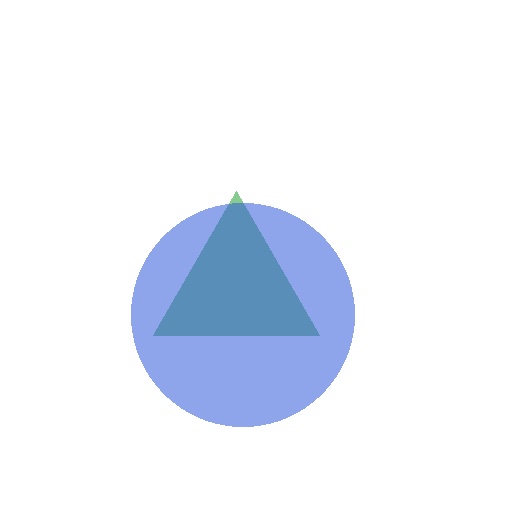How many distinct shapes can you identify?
There are 2 distinct shapes: a green triangle, a blue circle.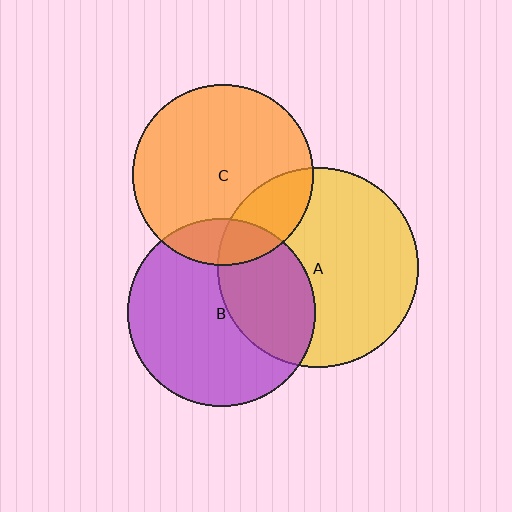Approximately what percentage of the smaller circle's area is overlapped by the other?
Approximately 20%.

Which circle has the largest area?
Circle A (yellow).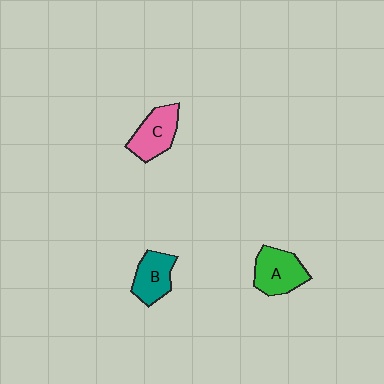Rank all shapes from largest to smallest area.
From largest to smallest: A (green), C (pink), B (teal).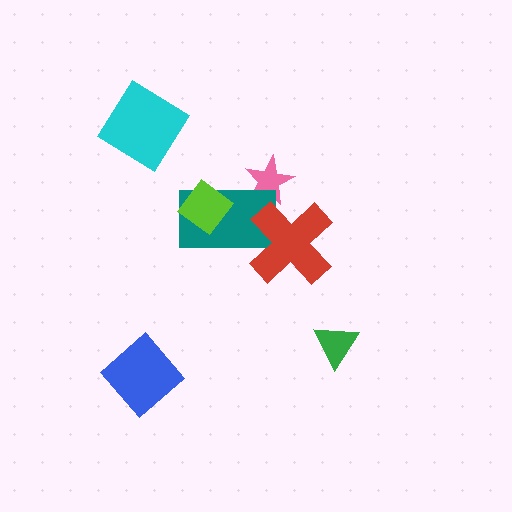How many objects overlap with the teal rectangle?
3 objects overlap with the teal rectangle.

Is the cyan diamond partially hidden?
No, no other shape covers it.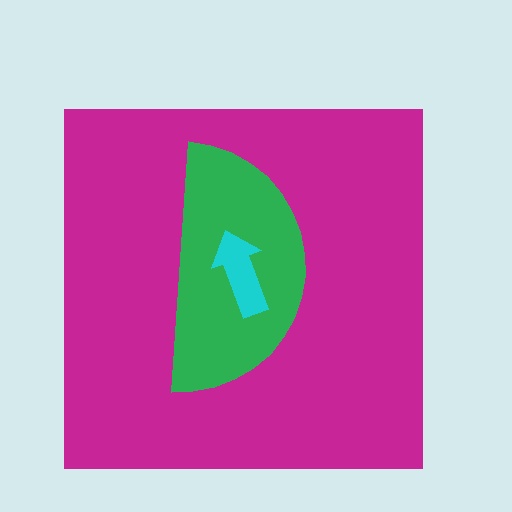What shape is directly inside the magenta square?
The green semicircle.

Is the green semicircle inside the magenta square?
Yes.